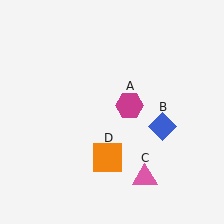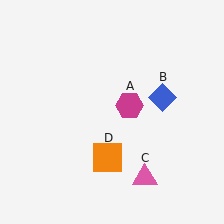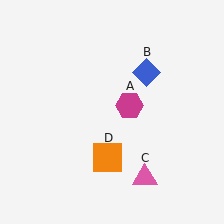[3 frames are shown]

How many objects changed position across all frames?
1 object changed position: blue diamond (object B).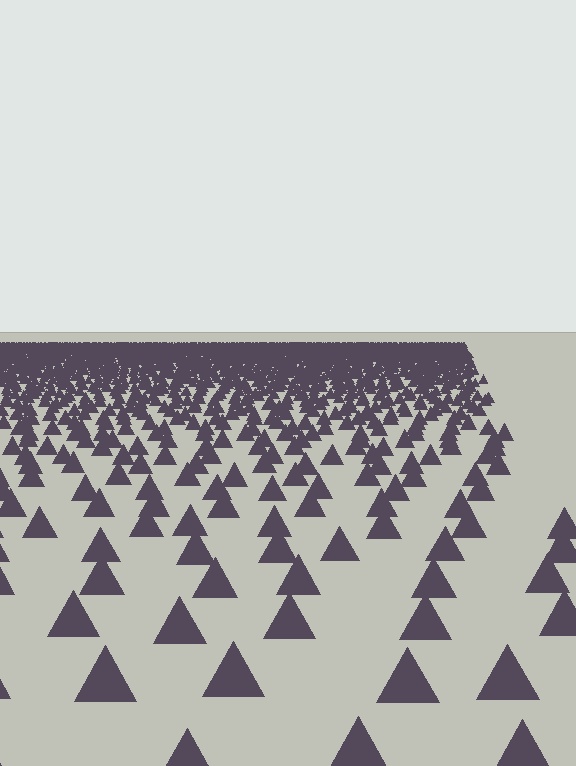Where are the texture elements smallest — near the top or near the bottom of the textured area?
Near the top.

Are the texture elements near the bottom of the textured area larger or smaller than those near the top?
Larger. Near the bottom, elements are closer to the viewer and appear at a bigger on-screen size.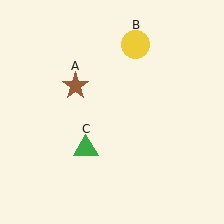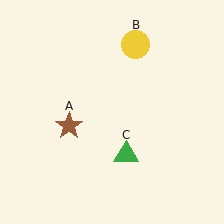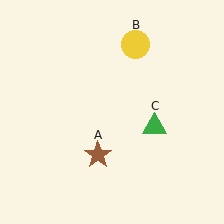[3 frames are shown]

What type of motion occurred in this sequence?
The brown star (object A), green triangle (object C) rotated counterclockwise around the center of the scene.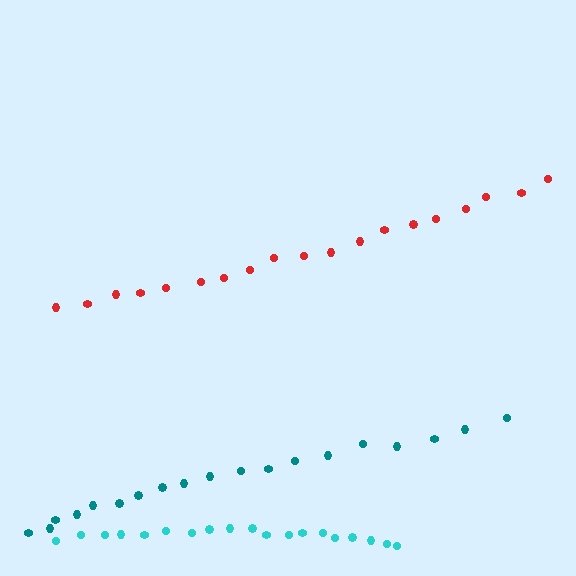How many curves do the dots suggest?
There are 3 distinct paths.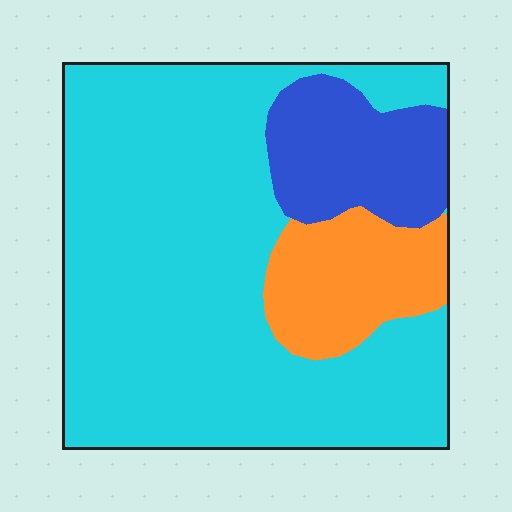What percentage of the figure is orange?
Orange covers roughly 15% of the figure.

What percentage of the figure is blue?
Blue takes up about one sixth (1/6) of the figure.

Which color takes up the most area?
Cyan, at roughly 70%.